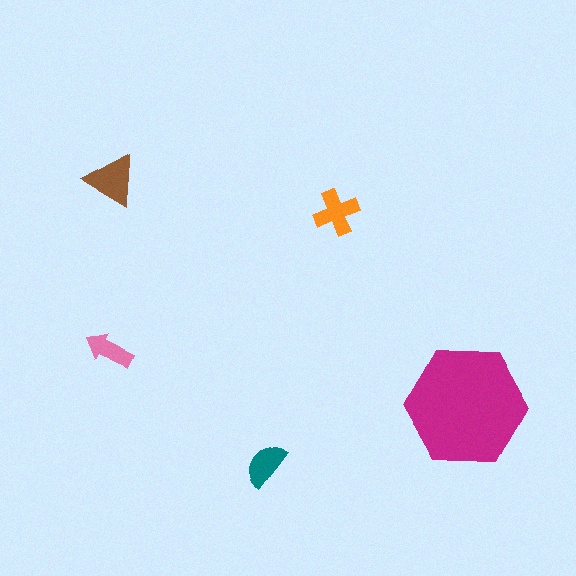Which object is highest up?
The brown triangle is topmost.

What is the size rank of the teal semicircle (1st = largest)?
4th.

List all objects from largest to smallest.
The magenta hexagon, the brown triangle, the orange cross, the teal semicircle, the pink arrow.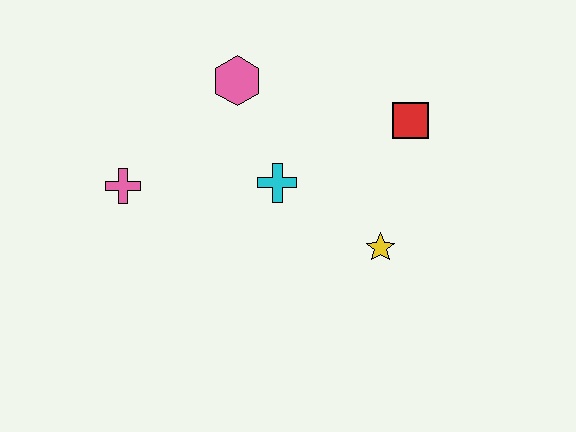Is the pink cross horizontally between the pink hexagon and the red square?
No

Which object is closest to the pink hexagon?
The cyan cross is closest to the pink hexagon.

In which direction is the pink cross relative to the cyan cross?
The pink cross is to the left of the cyan cross.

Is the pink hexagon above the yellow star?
Yes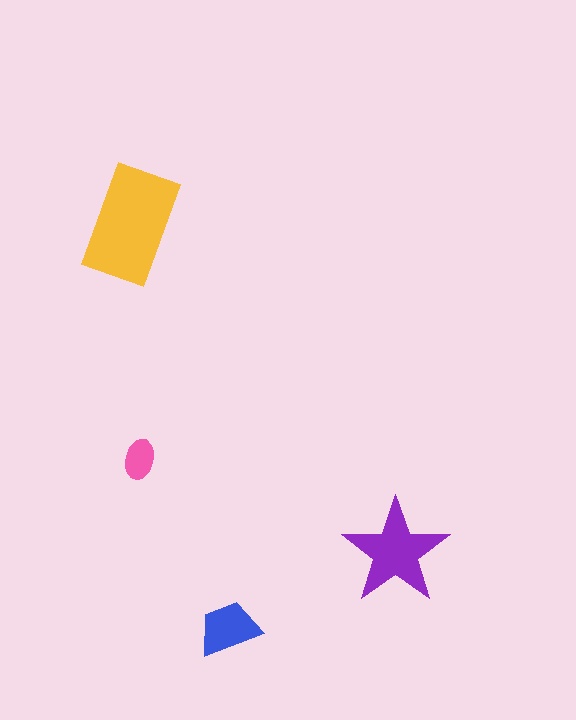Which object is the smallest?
The pink ellipse.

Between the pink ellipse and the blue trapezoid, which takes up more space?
The blue trapezoid.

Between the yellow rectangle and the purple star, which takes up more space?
The yellow rectangle.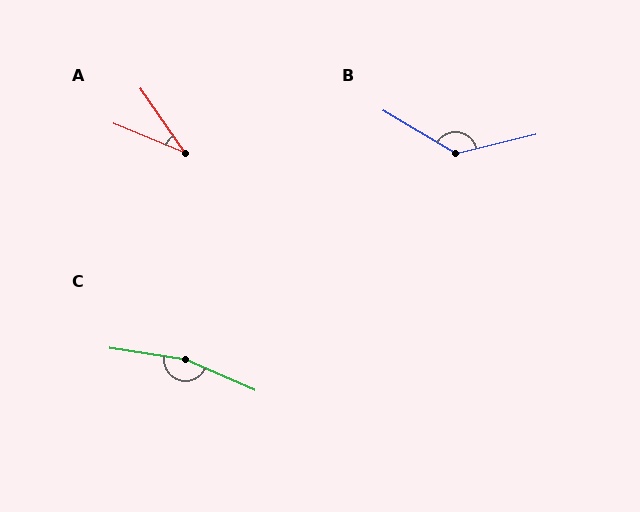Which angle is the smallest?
A, at approximately 33 degrees.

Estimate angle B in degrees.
Approximately 136 degrees.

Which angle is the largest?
C, at approximately 166 degrees.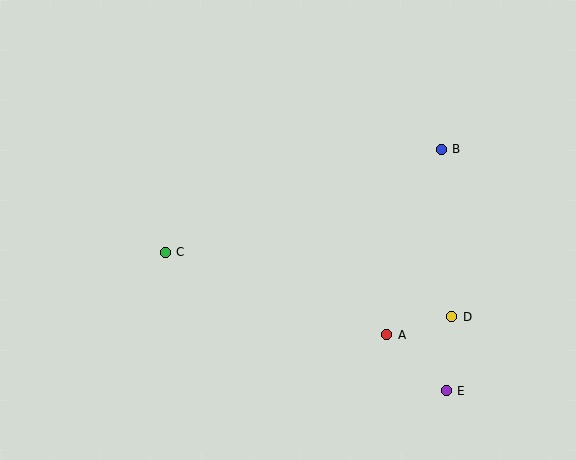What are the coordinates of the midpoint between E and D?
The midpoint between E and D is at (449, 354).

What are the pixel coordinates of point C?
Point C is at (165, 252).